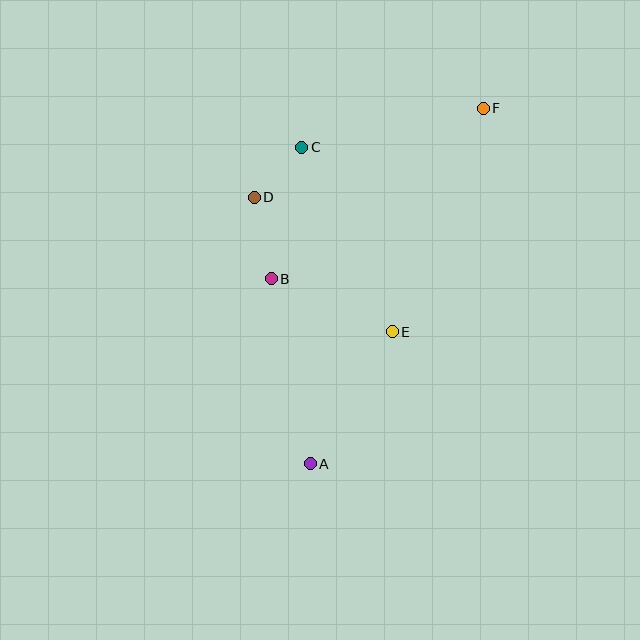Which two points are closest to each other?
Points C and D are closest to each other.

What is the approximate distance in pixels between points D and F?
The distance between D and F is approximately 246 pixels.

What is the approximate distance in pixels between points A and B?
The distance between A and B is approximately 189 pixels.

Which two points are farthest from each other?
Points A and F are farthest from each other.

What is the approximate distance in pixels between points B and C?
The distance between B and C is approximately 135 pixels.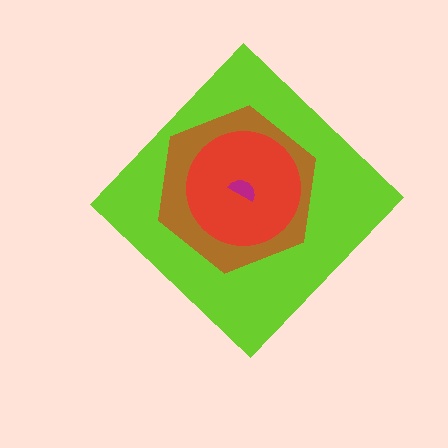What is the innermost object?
The magenta semicircle.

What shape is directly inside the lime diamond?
The brown hexagon.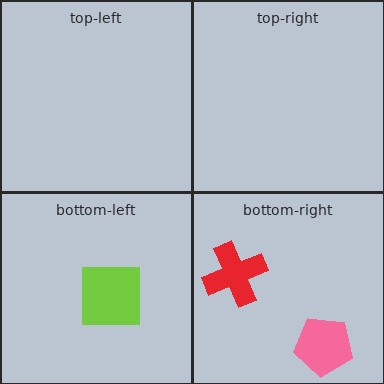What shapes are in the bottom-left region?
The lime square.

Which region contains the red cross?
The bottom-right region.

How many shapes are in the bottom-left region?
1.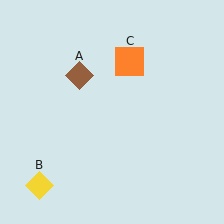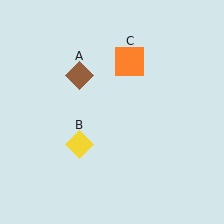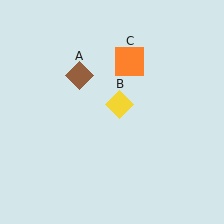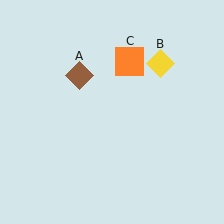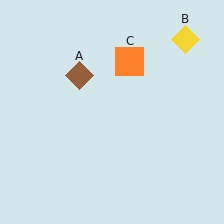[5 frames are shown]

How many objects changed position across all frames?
1 object changed position: yellow diamond (object B).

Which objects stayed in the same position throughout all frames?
Brown diamond (object A) and orange square (object C) remained stationary.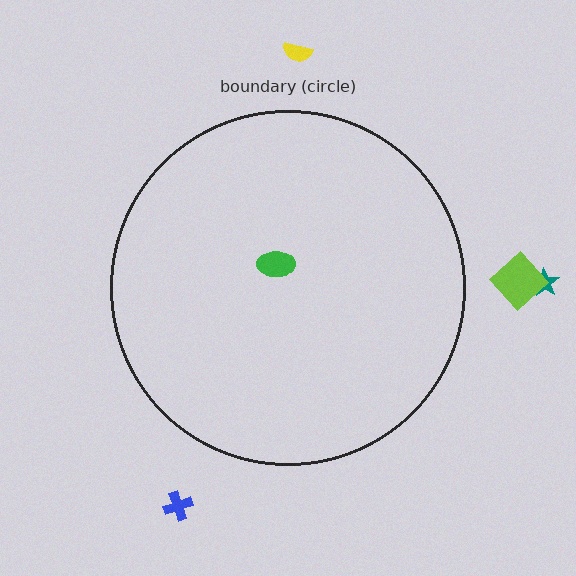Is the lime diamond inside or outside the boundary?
Outside.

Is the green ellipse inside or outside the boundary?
Inside.